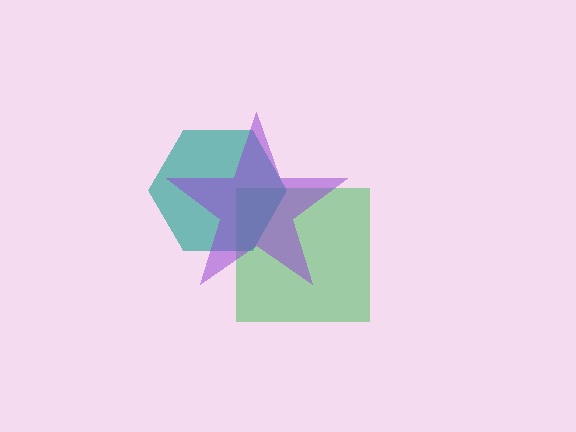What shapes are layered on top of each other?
The layered shapes are: a green square, a teal hexagon, a purple star.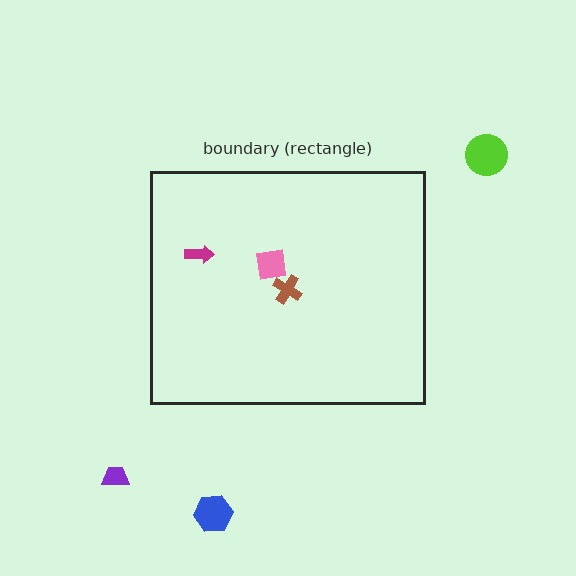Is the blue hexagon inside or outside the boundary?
Outside.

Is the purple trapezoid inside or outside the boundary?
Outside.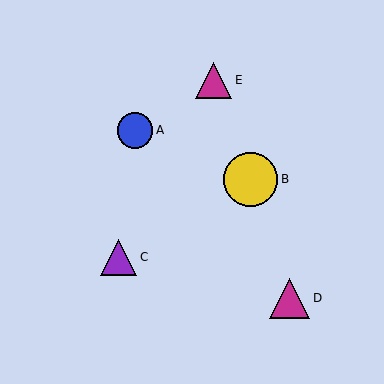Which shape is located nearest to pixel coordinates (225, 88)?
The magenta triangle (labeled E) at (214, 80) is nearest to that location.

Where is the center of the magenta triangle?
The center of the magenta triangle is at (214, 80).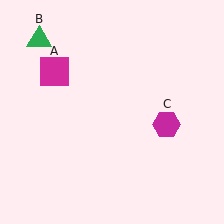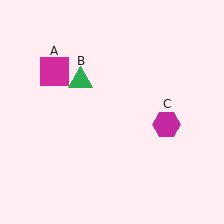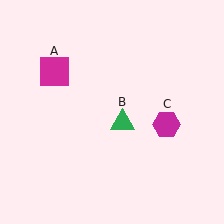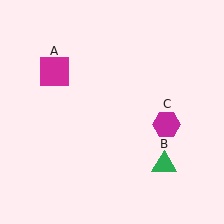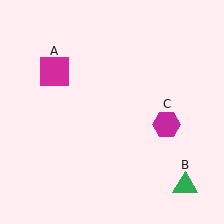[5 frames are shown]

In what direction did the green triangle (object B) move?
The green triangle (object B) moved down and to the right.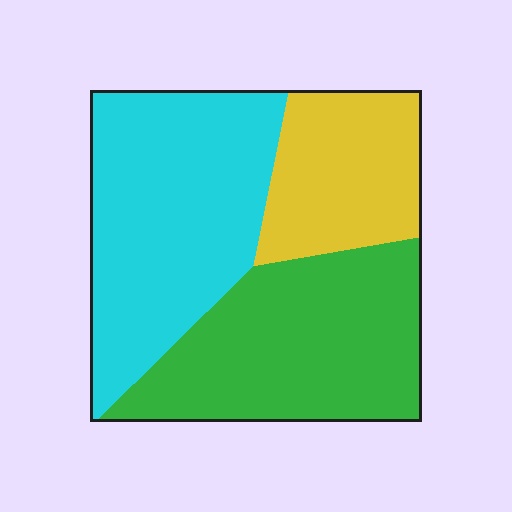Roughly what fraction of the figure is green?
Green takes up about three eighths (3/8) of the figure.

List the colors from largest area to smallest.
From largest to smallest: cyan, green, yellow.